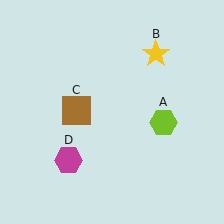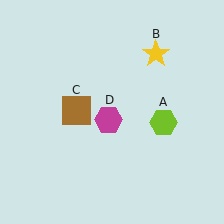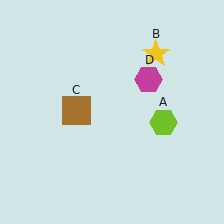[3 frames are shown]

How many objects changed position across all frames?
1 object changed position: magenta hexagon (object D).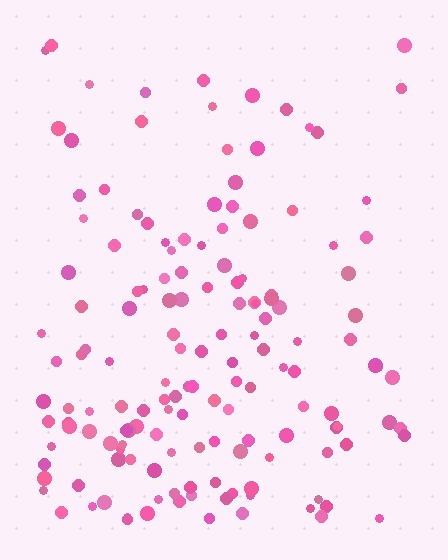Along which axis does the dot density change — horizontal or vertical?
Vertical.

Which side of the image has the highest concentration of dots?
The bottom.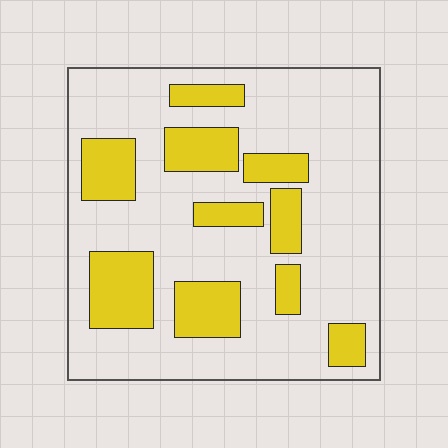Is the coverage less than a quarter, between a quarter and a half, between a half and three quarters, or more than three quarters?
Between a quarter and a half.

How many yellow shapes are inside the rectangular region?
10.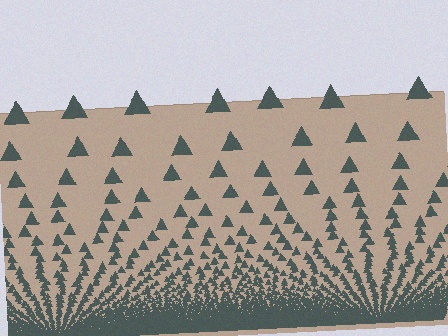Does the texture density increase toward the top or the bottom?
Density increases toward the bottom.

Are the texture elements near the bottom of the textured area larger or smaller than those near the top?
Smaller. The gradient is inverted — elements near the bottom are smaller and denser.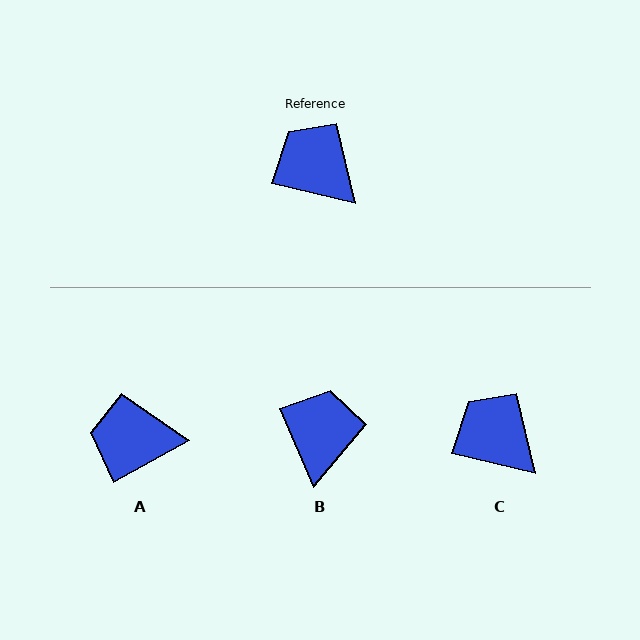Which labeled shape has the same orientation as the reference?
C.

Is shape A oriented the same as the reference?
No, it is off by about 42 degrees.